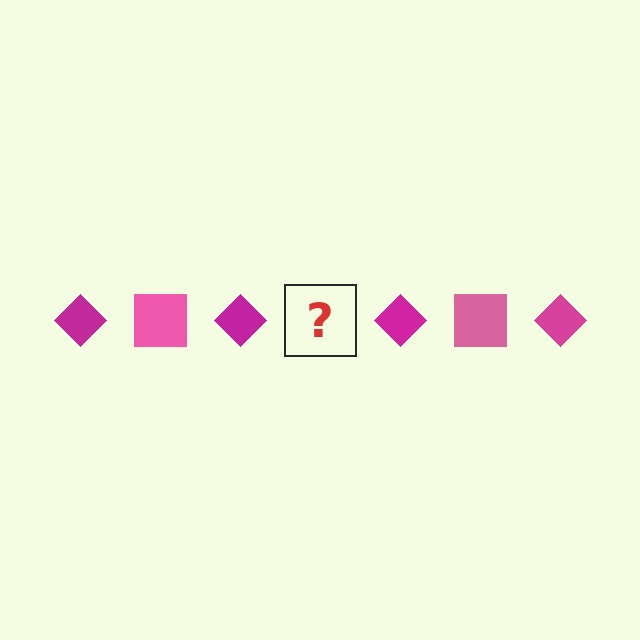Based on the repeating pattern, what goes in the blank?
The blank should be a pink square.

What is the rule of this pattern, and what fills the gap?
The rule is that the pattern alternates between magenta diamond and pink square. The gap should be filled with a pink square.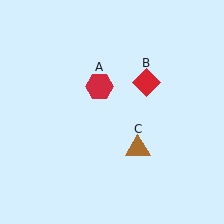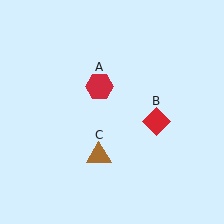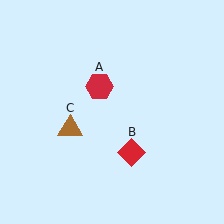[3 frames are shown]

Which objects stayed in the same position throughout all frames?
Red hexagon (object A) remained stationary.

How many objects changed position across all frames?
2 objects changed position: red diamond (object B), brown triangle (object C).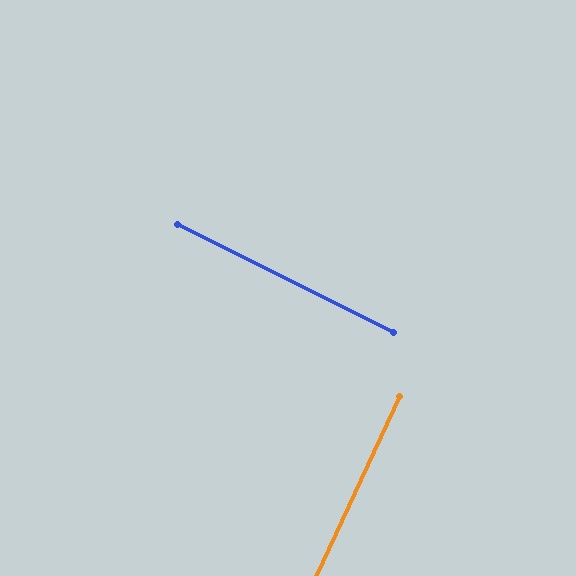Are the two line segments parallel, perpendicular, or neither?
Perpendicular — they meet at approximately 88°.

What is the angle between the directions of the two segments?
Approximately 88 degrees.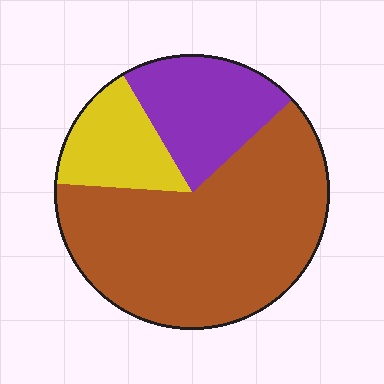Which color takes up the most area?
Brown, at roughly 65%.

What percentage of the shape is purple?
Purple takes up about one fifth (1/5) of the shape.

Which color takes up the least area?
Yellow, at roughly 15%.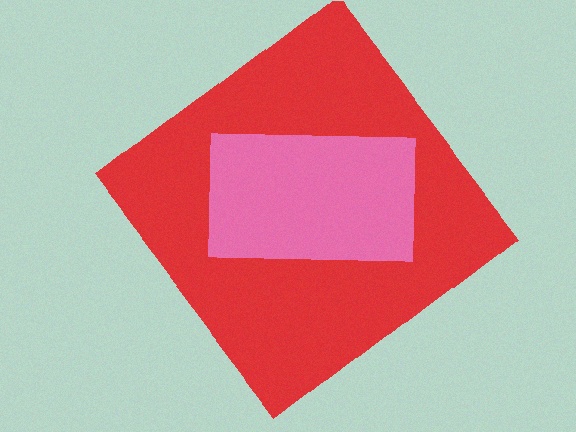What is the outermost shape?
The red diamond.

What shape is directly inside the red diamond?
The pink rectangle.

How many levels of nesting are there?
2.